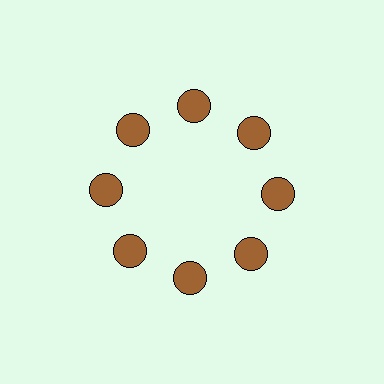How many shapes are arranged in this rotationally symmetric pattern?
There are 8 shapes, arranged in 8 groups of 1.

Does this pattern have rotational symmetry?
Yes, this pattern has 8-fold rotational symmetry. It looks the same after rotating 45 degrees around the center.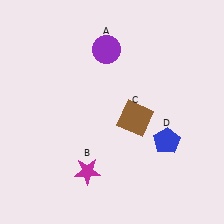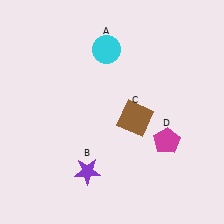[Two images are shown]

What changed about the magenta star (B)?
In Image 1, B is magenta. In Image 2, it changed to purple.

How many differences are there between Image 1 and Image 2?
There are 3 differences between the two images.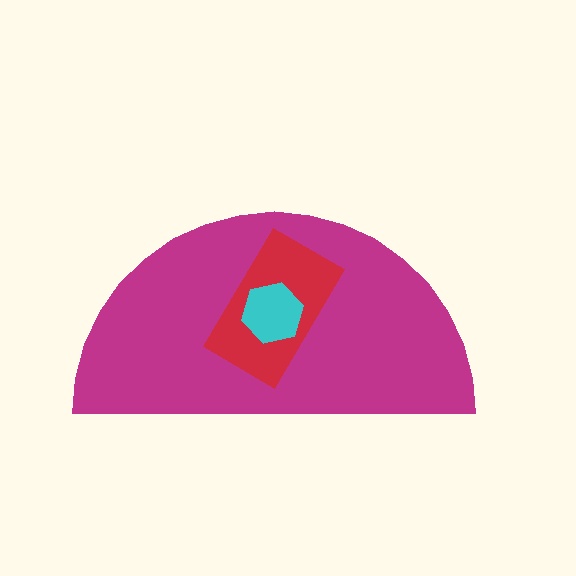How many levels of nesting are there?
3.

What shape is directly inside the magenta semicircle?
The red rectangle.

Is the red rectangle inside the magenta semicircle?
Yes.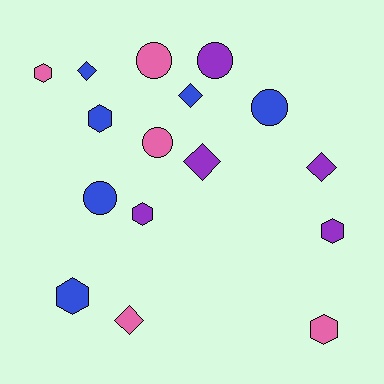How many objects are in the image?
There are 16 objects.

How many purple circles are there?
There is 1 purple circle.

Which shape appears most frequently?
Hexagon, with 6 objects.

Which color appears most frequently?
Blue, with 6 objects.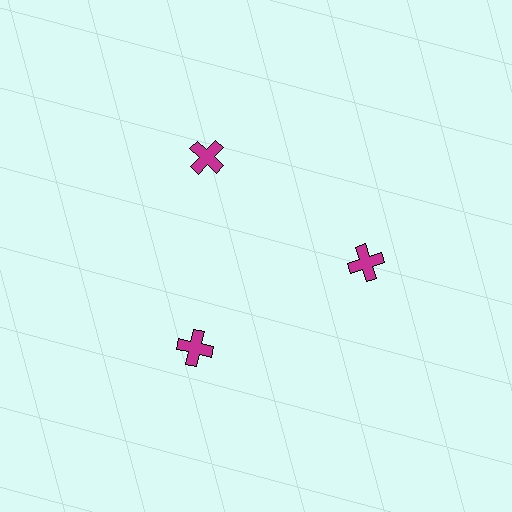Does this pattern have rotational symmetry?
Yes, this pattern has 3-fold rotational symmetry. It looks the same after rotating 120 degrees around the center.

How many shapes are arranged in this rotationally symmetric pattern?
There are 3 shapes, arranged in 3 groups of 1.